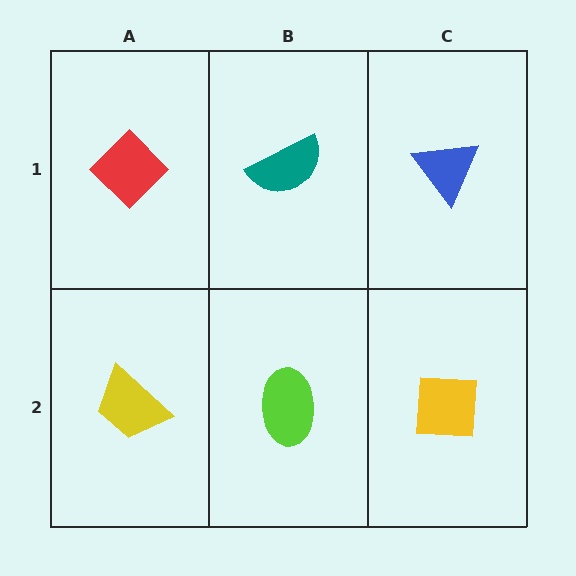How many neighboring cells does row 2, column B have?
3.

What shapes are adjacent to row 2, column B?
A teal semicircle (row 1, column B), a yellow trapezoid (row 2, column A), a yellow square (row 2, column C).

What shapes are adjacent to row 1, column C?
A yellow square (row 2, column C), a teal semicircle (row 1, column B).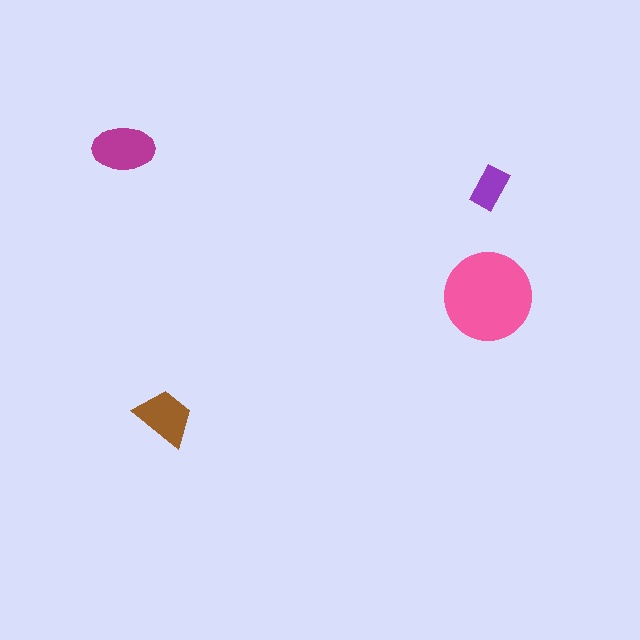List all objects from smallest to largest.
The purple rectangle, the brown trapezoid, the magenta ellipse, the pink circle.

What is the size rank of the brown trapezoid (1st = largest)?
3rd.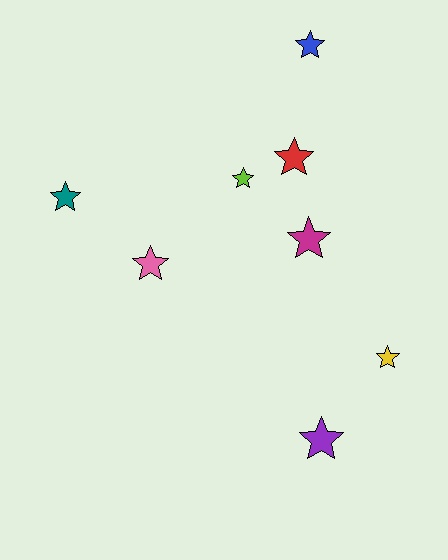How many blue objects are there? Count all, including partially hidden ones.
There is 1 blue object.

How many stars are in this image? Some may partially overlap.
There are 8 stars.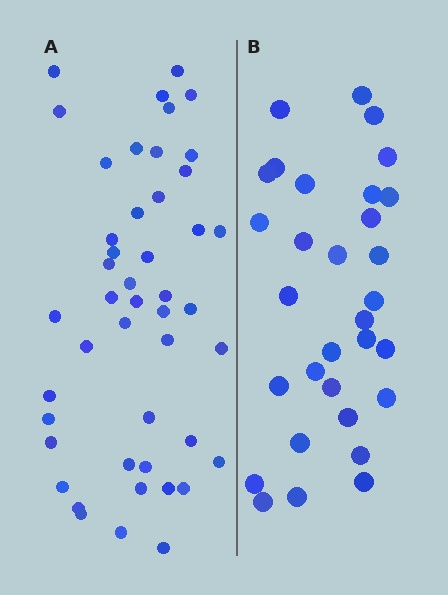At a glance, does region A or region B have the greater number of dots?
Region A (the left region) has more dots.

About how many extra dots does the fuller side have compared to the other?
Region A has approximately 15 more dots than region B.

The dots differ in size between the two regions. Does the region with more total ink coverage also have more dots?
No. Region B has more total ink coverage because its dots are larger, but region A actually contains more individual dots. Total area can be misleading — the number of items is what matters here.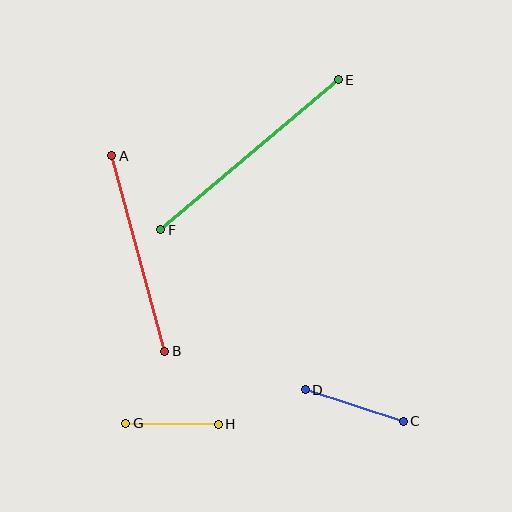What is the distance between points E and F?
The distance is approximately 233 pixels.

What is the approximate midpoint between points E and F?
The midpoint is at approximately (250, 155) pixels.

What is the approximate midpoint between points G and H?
The midpoint is at approximately (172, 424) pixels.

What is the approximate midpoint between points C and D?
The midpoint is at approximately (354, 405) pixels.